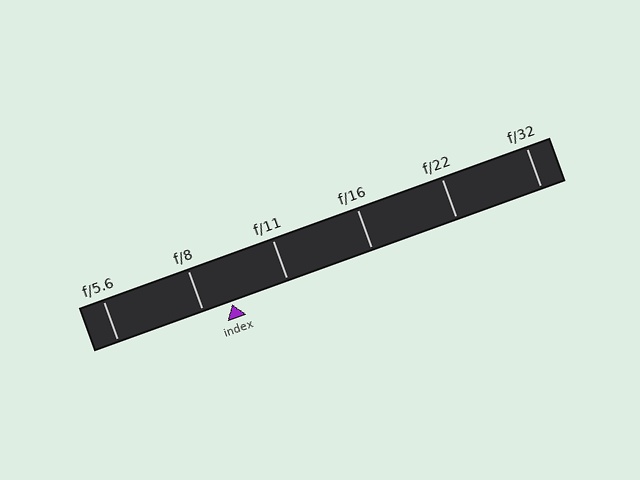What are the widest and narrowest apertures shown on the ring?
The widest aperture shown is f/5.6 and the narrowest is f/32.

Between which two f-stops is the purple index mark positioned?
The index mark is between f/8 and f/11.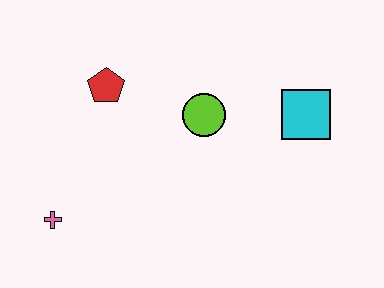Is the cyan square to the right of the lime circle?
Yes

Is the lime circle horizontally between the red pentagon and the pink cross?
No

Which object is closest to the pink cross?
The red pentagon is closest to the pink cross.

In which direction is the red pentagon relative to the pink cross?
The red pentagon is above the pink cross.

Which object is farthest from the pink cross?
The cyan square is farthest from the pink cross.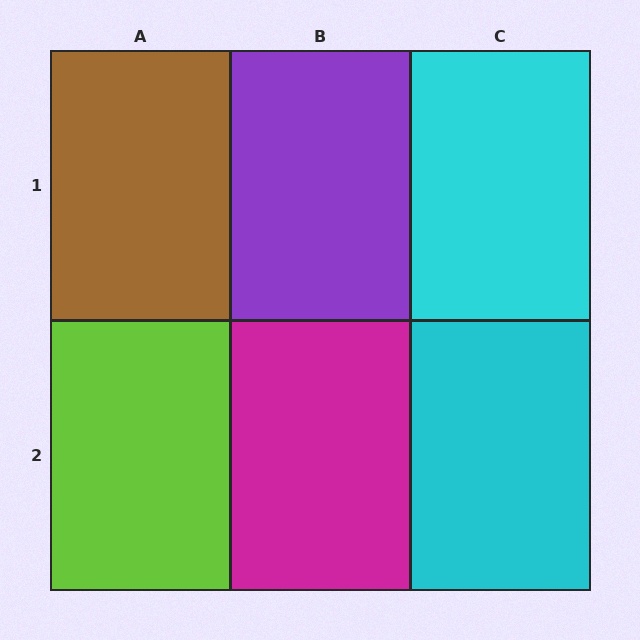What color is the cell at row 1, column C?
Cyan.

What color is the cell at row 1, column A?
Brown.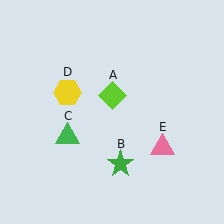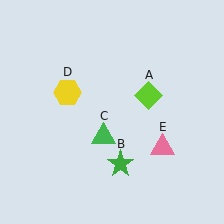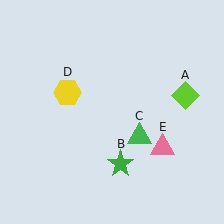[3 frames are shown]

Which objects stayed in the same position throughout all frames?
Green star (object B) and yellow hexagon (object D) and pink triangle (object E) remained stationary.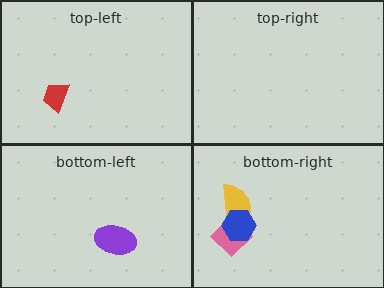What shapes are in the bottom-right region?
The yellow semicircle, the pink diamond, the blue hexagon.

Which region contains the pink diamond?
The bottom-right region.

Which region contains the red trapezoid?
The top-left region.